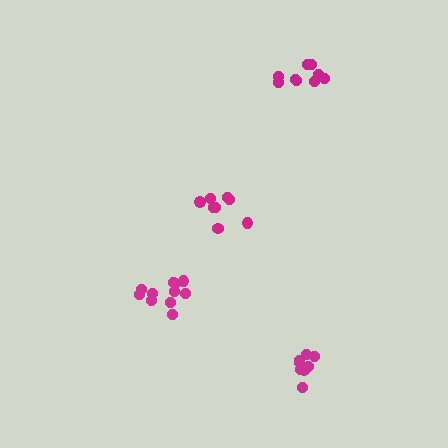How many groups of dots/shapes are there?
There are 4 groups.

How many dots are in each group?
Group 1: 8 dots, Group 2: 9 dots, Group 3: 8 dots, Group 4: 11 dots (36 total).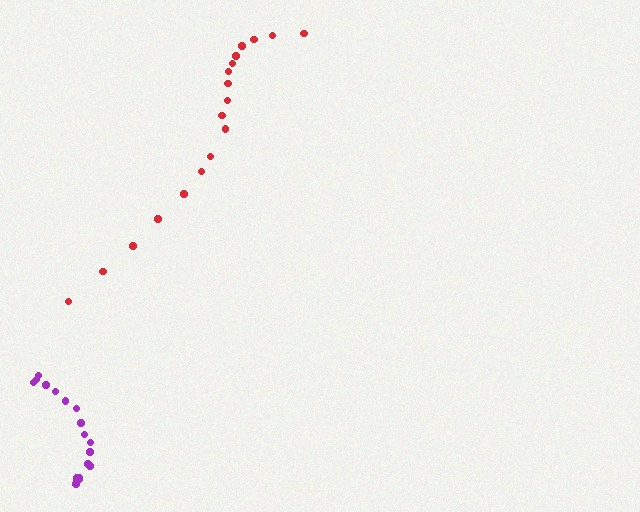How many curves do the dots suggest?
There are 2 distinct paths.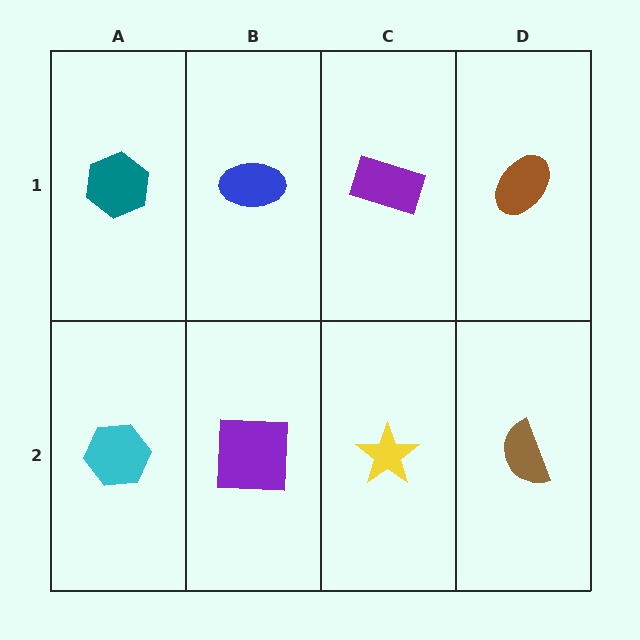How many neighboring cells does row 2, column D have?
2.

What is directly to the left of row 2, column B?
A cyan hexagon.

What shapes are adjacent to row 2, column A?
A teal hexagon (row 1, column A), a purple square (row 2, column B).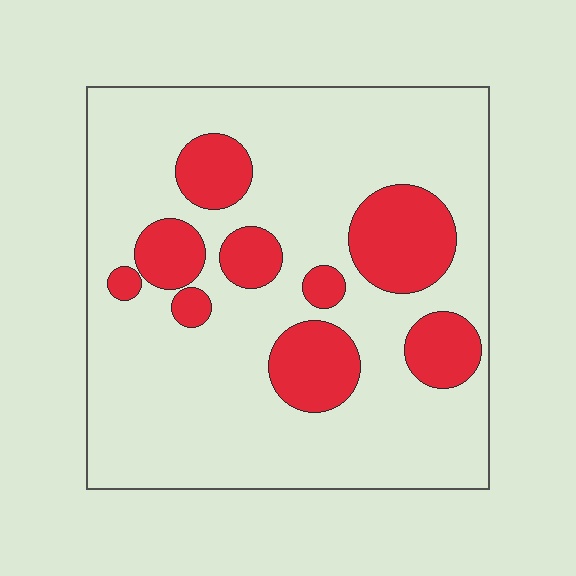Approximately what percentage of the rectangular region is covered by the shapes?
Approximately 20%.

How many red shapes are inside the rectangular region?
9.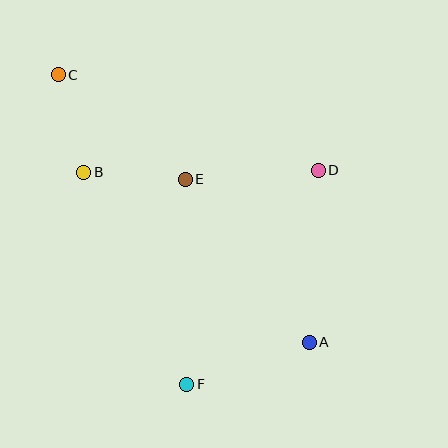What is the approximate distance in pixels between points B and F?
The distance between B and F is approximately 235 pixels.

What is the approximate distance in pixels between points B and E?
The distance between B and E is approximately 102 pixels.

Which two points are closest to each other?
Points B and C are closest to each other.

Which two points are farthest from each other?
Points A and C are farthest from each other.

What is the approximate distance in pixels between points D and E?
The distance between D and E is approximately 133 pixels.